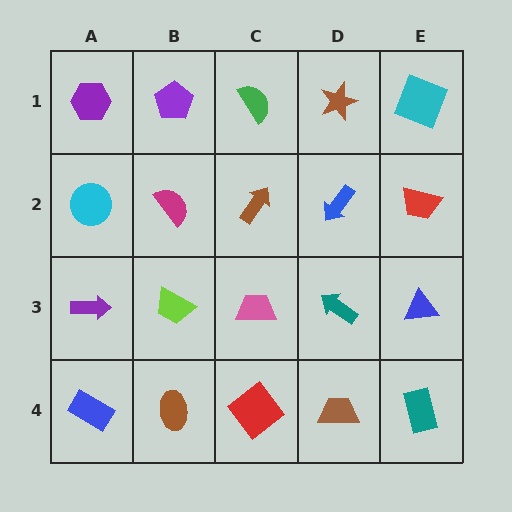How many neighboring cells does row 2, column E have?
3.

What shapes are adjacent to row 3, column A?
A cyan circle (row 2, column A), a blue rectangle (row 4, column A), a lime trapezoid (row 3, column B).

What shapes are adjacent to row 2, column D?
A brown star (row 1, column D), a teal arrow (row 3, column D), a brown arrow (row 2, column C), a red trapezoid (row 2, column E).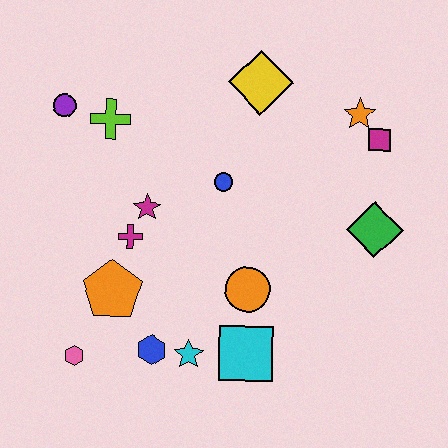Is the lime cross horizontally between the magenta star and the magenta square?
No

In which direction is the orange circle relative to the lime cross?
The orange circle is below the lime cross.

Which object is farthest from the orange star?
The pink hexagon is farthest from the orange star.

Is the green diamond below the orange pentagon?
No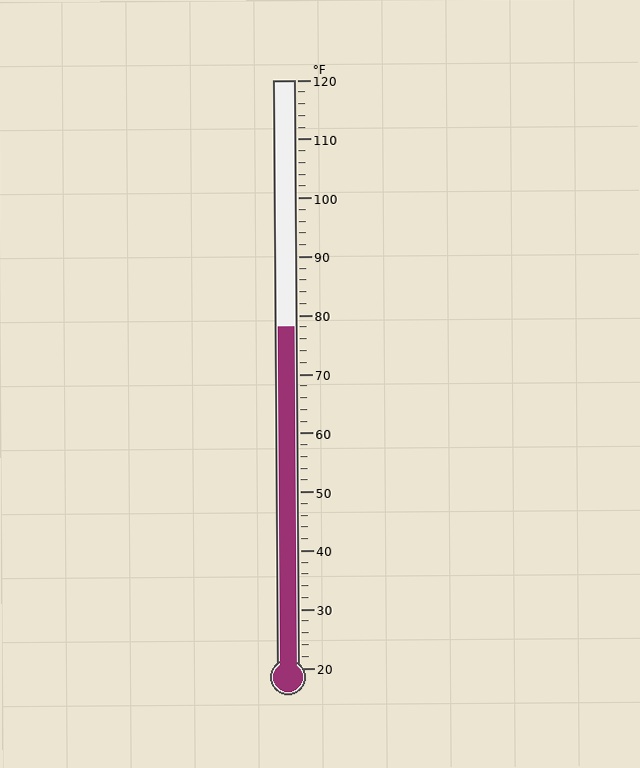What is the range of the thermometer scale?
The thermometer scale ranges from 20°F to 120°F.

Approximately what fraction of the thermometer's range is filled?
The thermometer is filled to approximately 60% of its range.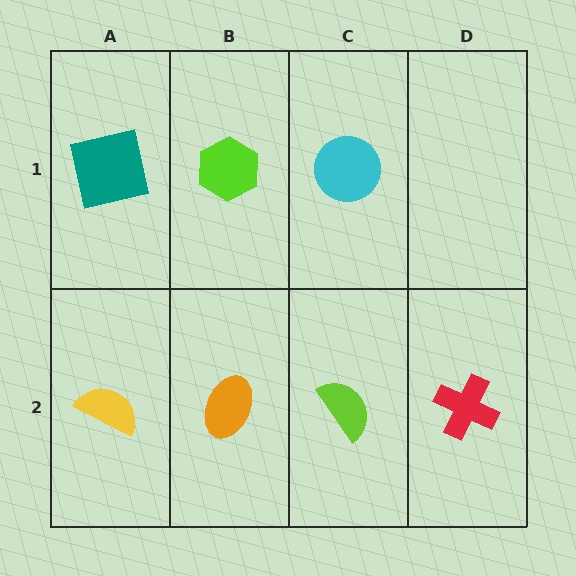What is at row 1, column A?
A teal square.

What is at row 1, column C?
A cyan circle.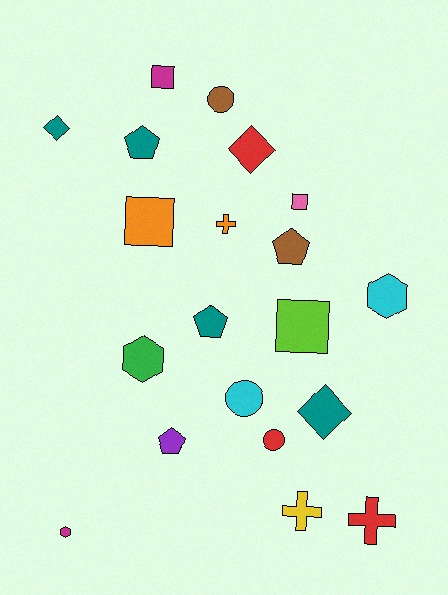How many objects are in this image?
There are 20 objects.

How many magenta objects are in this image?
There are 2 magenta objects.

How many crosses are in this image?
There are 3 crosses.